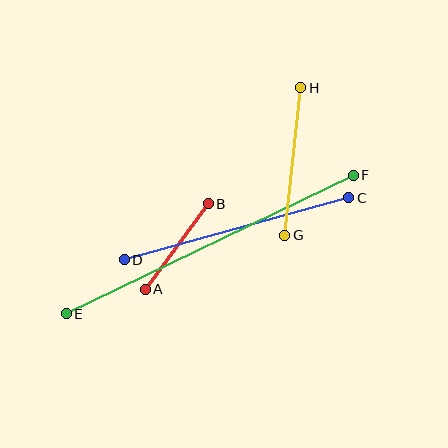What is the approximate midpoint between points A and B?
The midpoint is at approximately (177, 247) pixels.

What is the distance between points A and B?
The distance is approximately 106 pixels.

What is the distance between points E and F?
The distance is approximately 319 pixels.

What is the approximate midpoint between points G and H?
The midpoint is at approximately (293, 162) pixels.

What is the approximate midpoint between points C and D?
The midpoint is at approximately (237, 229) pixels.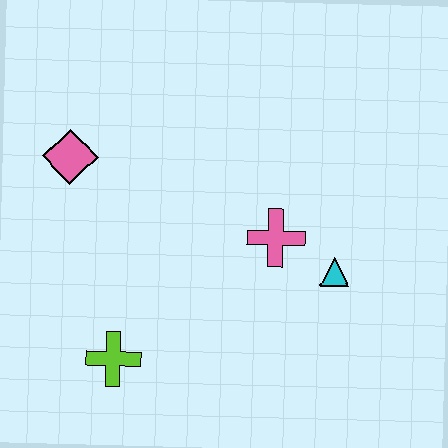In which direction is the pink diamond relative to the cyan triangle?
The pink diamond is to the left of the cyan triangle.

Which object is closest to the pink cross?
The cyan triangle is closest to the pink cross.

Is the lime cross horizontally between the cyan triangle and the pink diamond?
Yes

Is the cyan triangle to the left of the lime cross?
No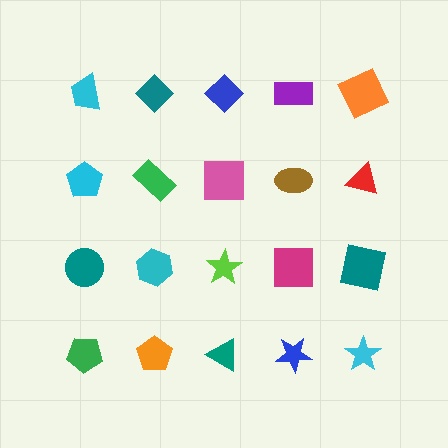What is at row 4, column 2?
An orange pentagon.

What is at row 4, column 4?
A blue star.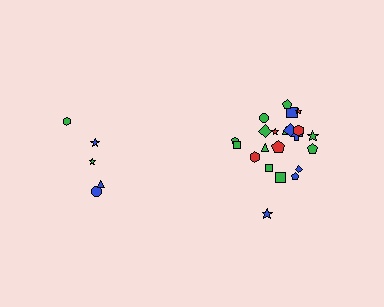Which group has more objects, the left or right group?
The right group.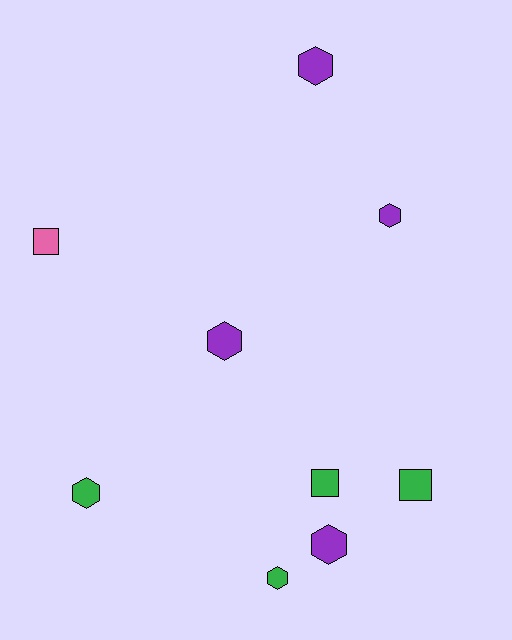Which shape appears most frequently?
Hexagon, with 6 objects.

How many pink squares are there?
There is 1 pink square.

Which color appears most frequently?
Green, with 4 objects.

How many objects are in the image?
There are 9 objects.